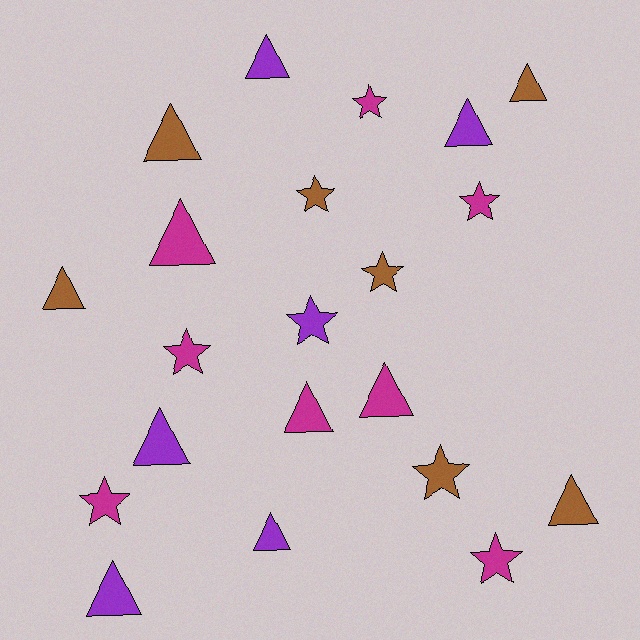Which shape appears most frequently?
Triangle, with 12 objects.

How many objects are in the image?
There are 21 objects.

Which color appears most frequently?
Magenta, with 8 objects.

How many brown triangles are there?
There are 4 brown triangles.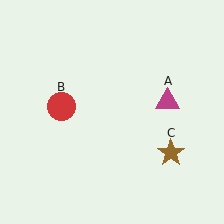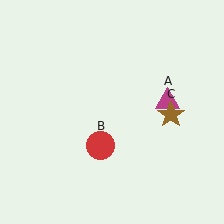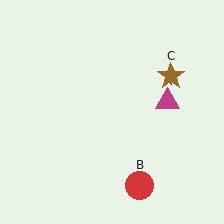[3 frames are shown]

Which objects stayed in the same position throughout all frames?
Magenta triangle (object A) remained stationary.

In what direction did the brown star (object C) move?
The brown star (object C) moved up.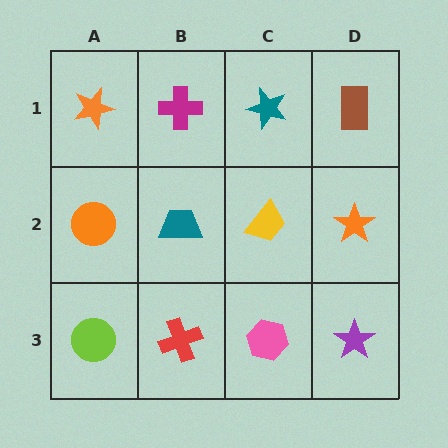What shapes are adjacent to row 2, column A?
An orange star (row 1, column A), a lime circle (row 3, column A), a teal trapezoid (row 2, column B).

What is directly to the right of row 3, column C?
A purple star.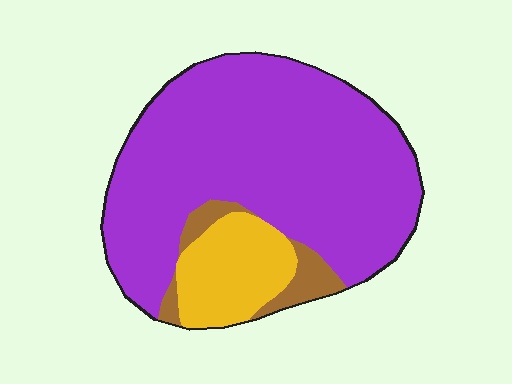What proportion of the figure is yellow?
Yellow takes up less than a sixth of the figure.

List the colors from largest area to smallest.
From largest to smallest: purple, yellow, brown.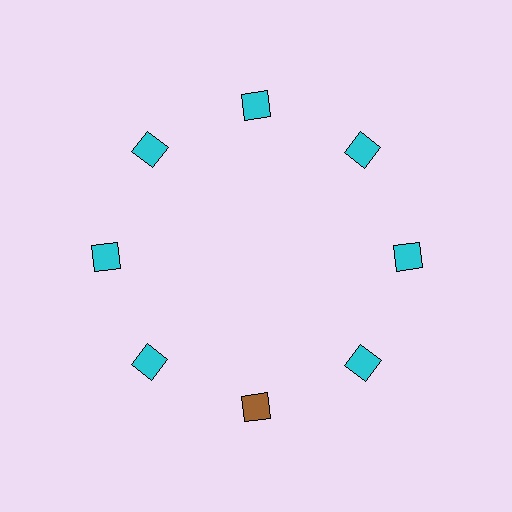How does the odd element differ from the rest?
It has a different color: brown instead of cyan.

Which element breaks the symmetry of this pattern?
The brown diamond at roughly the 6 o'clock position breaks the symmetry. All other shapes are cyan diamonds.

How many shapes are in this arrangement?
There are 8 shapes arranged in a ring pattern.